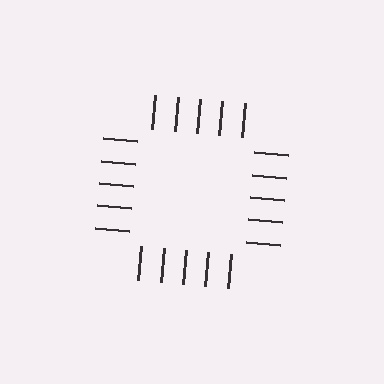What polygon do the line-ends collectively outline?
An illusory square — the line segments terminate on its edges but no continuous stroke is drawn.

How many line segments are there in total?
20 — 5 along each of the 4 edges.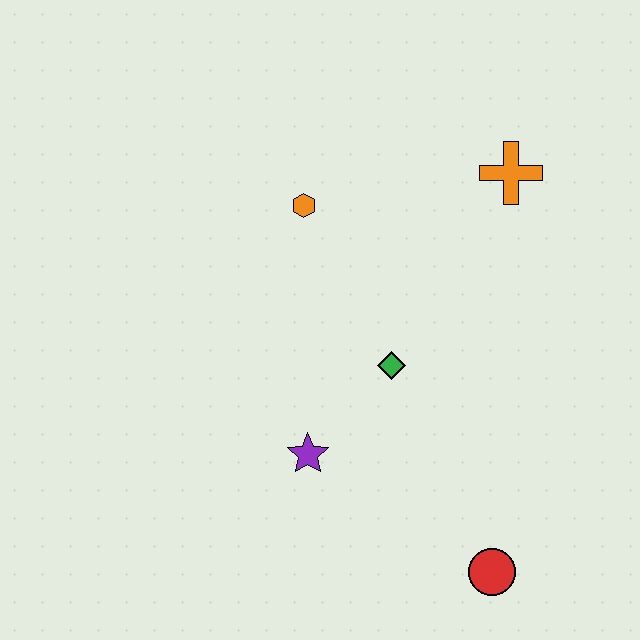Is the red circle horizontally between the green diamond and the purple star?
No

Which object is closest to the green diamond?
The purple star is closest to the green diamond.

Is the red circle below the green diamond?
Yes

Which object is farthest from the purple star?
The orange cross is farthest from the purple star.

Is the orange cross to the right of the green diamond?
Yes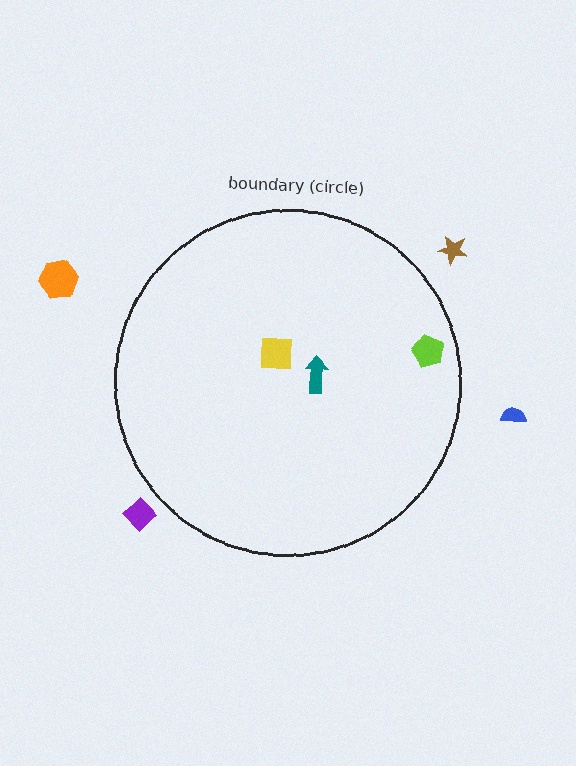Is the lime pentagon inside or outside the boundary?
Inside.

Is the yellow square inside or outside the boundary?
Inside.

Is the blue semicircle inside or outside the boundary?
Outside.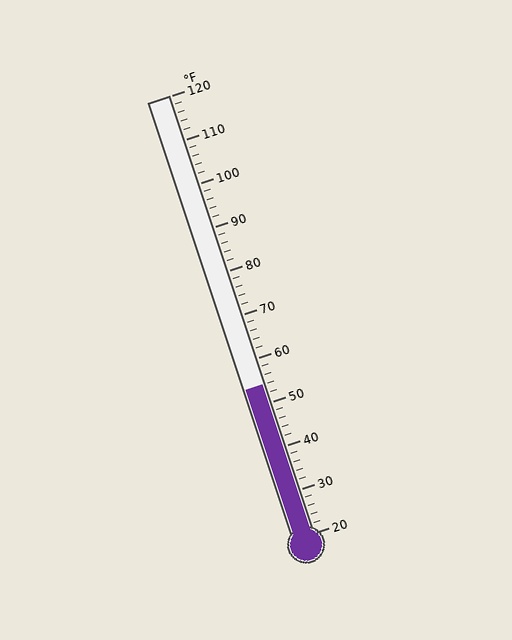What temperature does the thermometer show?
The thermometer shows approximately 54°F.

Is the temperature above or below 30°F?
The temperature is above 30°F.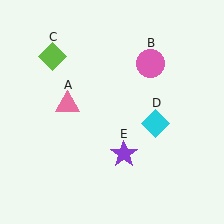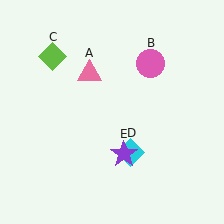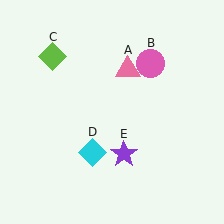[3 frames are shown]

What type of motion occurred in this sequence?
The pink triangle (object A), cyan diamond (object D) rotated clockwise around the center of the scene.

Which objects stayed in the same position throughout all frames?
Pink circle (object B) and lime diamond (object C) and purple star (object E) remained stationary.